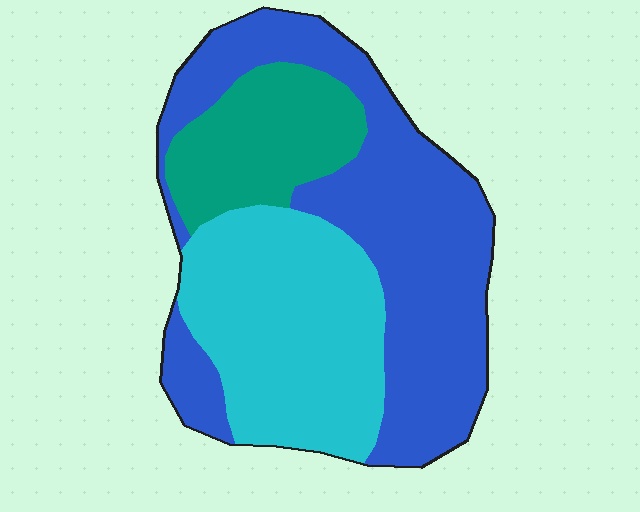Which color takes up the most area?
Blue, at roughly 50%.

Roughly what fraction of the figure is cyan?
Cyan covers roughly 35% of the figure.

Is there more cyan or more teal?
Cyan.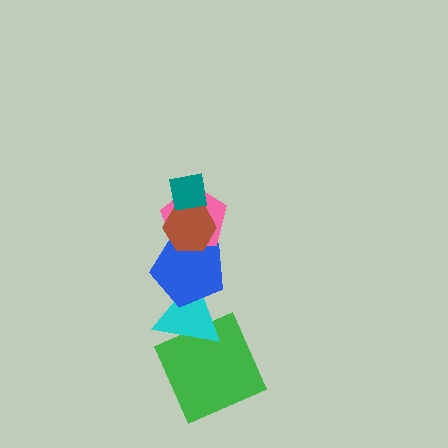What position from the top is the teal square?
The teal square is 1st from the top.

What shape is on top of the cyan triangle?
The blue pentagon is on top of the cyan triangle.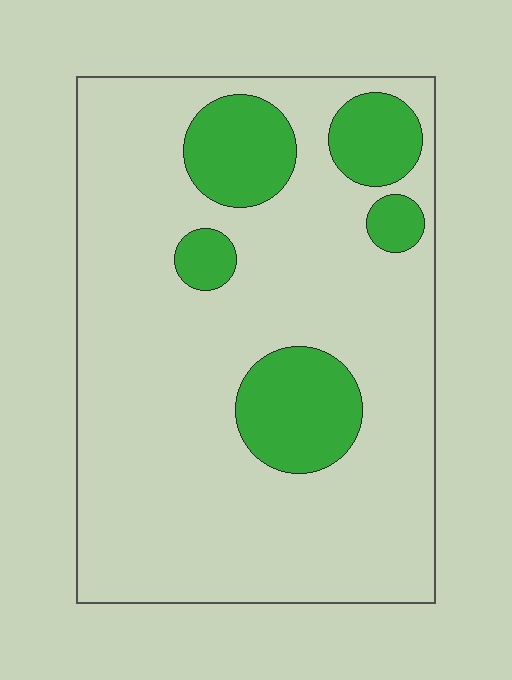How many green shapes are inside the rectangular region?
5.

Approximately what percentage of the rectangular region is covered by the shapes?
Approximately 20%.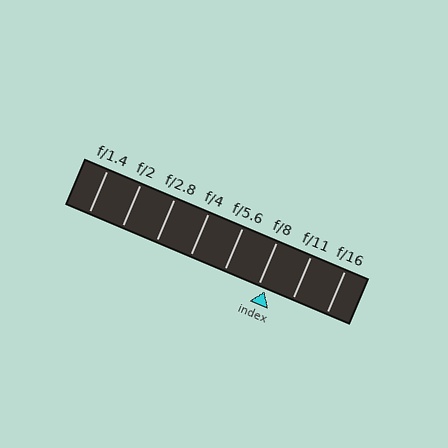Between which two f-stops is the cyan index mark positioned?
The index mark is between f/8 and f/11.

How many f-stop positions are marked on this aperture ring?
There are 8 f-stop positions marked.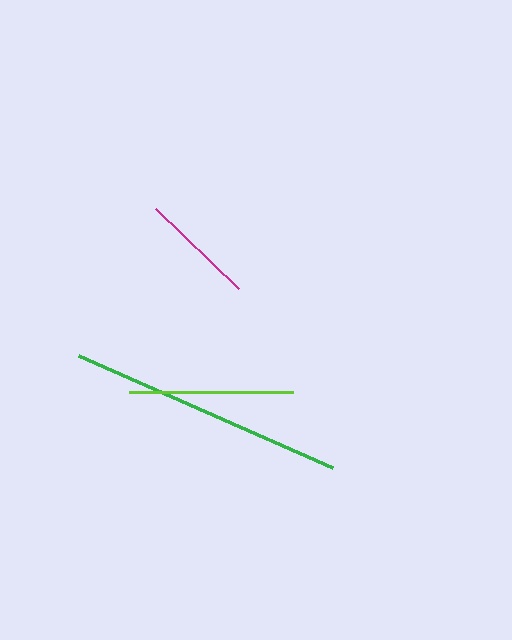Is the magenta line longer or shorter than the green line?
The green line is longer than the magenta line.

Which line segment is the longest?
The green line is the longest at approximately 278 pixels.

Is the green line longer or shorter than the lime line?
The green line is longer than the lime line.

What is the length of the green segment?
The green segment is approximately 278 pixels long.